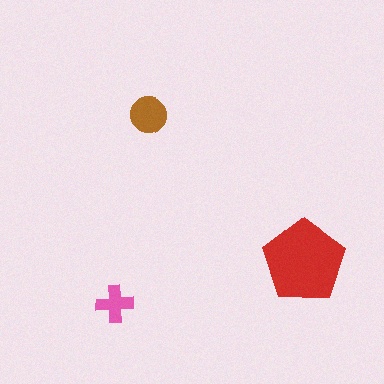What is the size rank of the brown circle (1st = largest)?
2nd.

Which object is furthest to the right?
The red pentagon is rightmost.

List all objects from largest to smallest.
The red pentagon, the brown circle, the pink cross.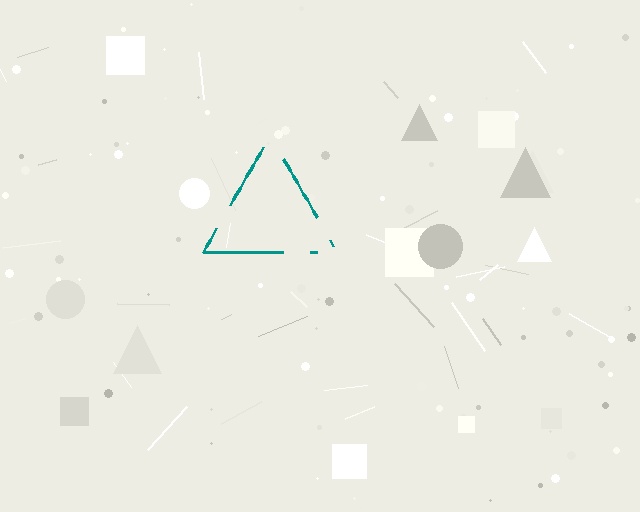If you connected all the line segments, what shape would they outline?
They would outline a triangle.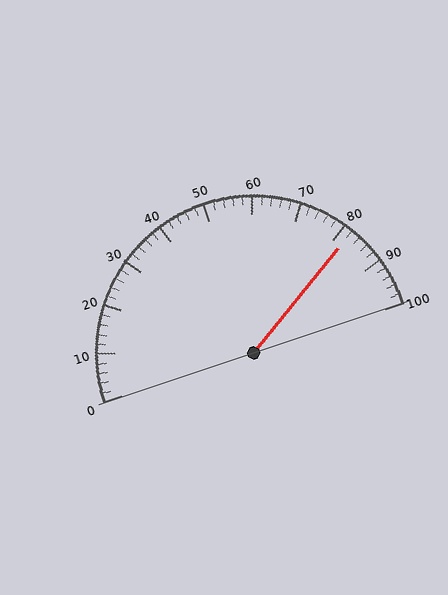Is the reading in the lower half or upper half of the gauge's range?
The reading is in the upper half of the range (0 to 100).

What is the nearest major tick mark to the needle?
The nearest major tick mark is 80.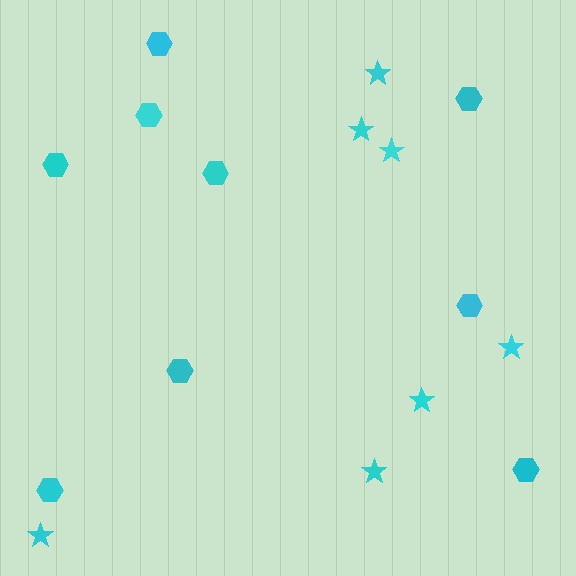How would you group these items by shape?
There are 2 groups: one group of stars (7) and one group of hexagons (9).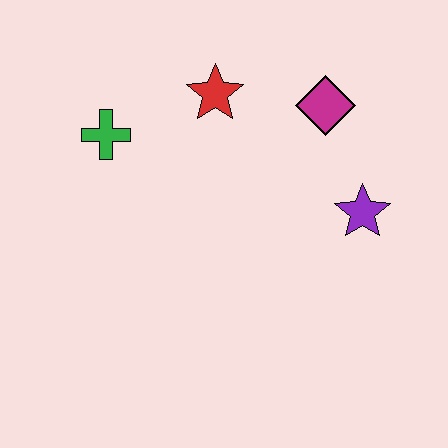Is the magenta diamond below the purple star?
No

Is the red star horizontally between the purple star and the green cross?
Yes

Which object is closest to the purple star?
The magenta diamond is closest to the purple star.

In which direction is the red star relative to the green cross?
The red star is to the right of the green cross.